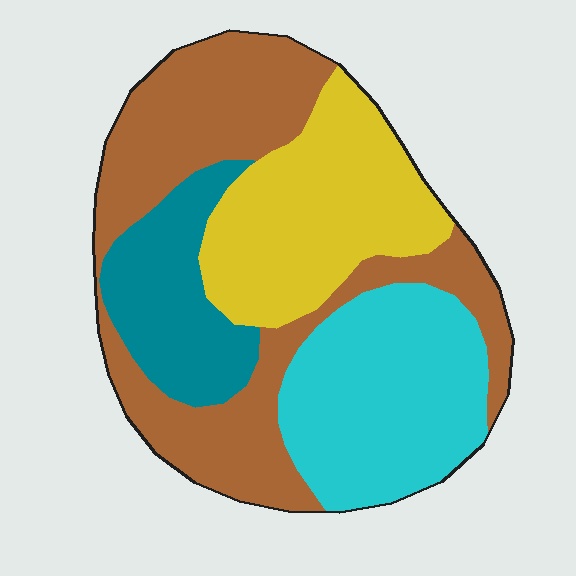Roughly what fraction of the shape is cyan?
Cyan takes up about one quarter (1/4) of the shape.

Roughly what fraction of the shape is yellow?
Yellow takes up about one quarter (1/4) of the shape.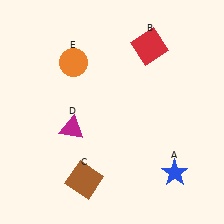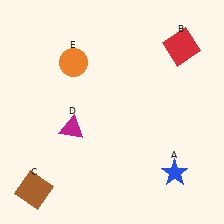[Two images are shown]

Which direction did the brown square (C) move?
The brown square (C) moved left.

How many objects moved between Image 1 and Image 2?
2 objects moved between the two images.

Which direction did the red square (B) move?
The red square (B) moved right.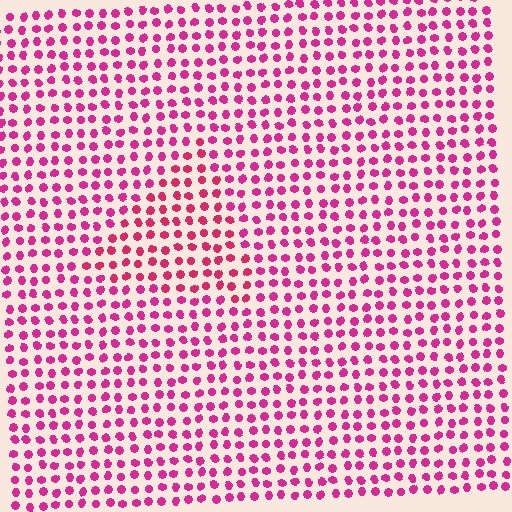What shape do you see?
I see a triangle.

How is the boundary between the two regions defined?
The boundary is defined purely by a slight shift in hue (about 17 degrees). Spacing, size, and orientation are identical on both sides.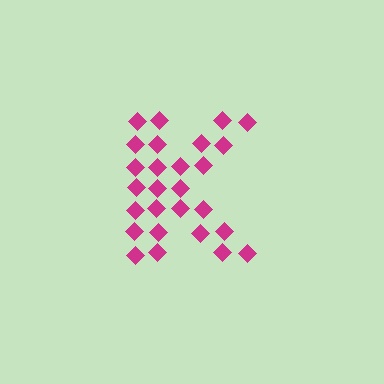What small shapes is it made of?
It is made of small diamonds.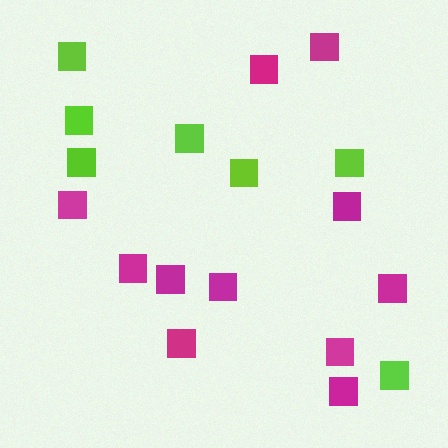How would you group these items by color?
There are 2 groups: one group of lime squares (7) and one group of magenta squares (11).